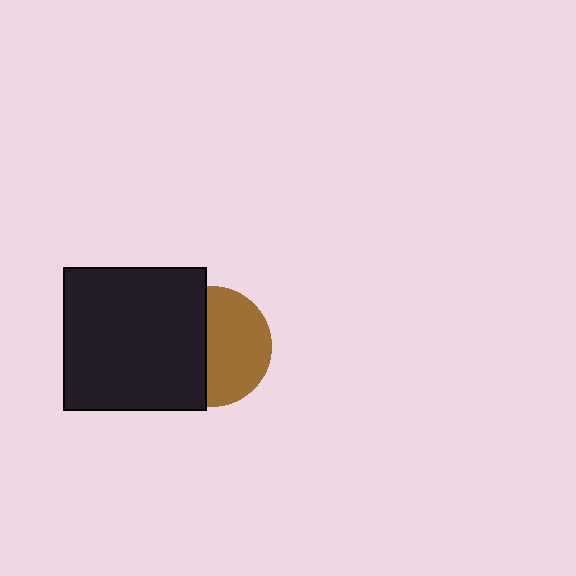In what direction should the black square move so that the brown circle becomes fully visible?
The black square should move left. That is the shortest direction to clear the overlap and leave the brown circle fully visible.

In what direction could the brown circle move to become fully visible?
The brown circle could move right. That would shift it out from behind the black square entirely.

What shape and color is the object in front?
The object in front is a black square.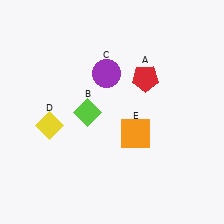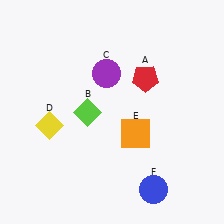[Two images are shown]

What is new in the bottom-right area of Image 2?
A blue circle (F) was added in the bottom-right area of Image 2.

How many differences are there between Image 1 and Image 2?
There is 1 difference between the two images.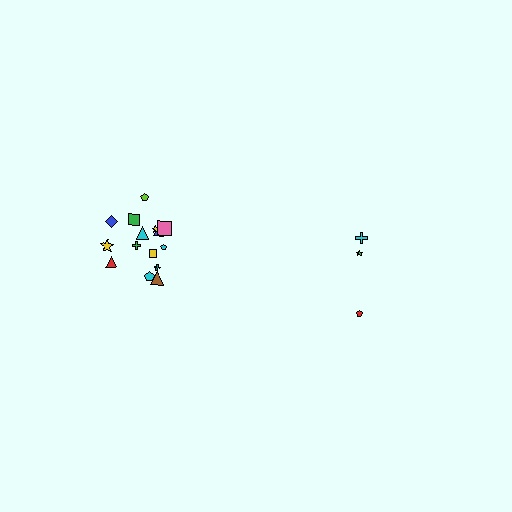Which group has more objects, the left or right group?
The left group.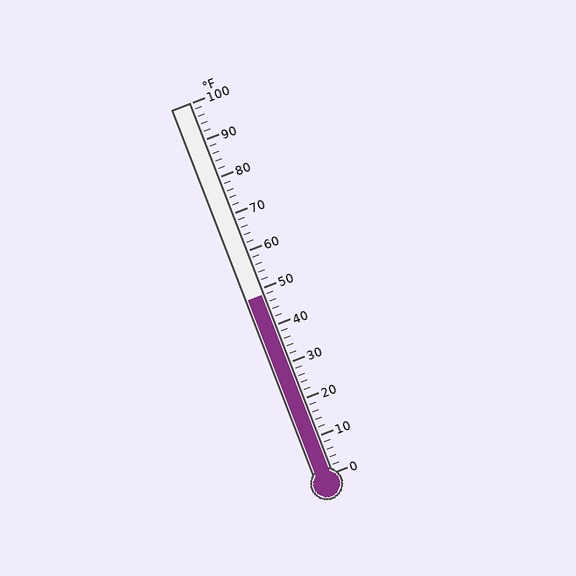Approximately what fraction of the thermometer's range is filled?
The thermometer is filled to approximately 50% of its range.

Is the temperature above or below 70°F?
The temperature is below 70°F.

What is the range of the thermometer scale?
The thermometer scale ranges from 0°F to 100°F.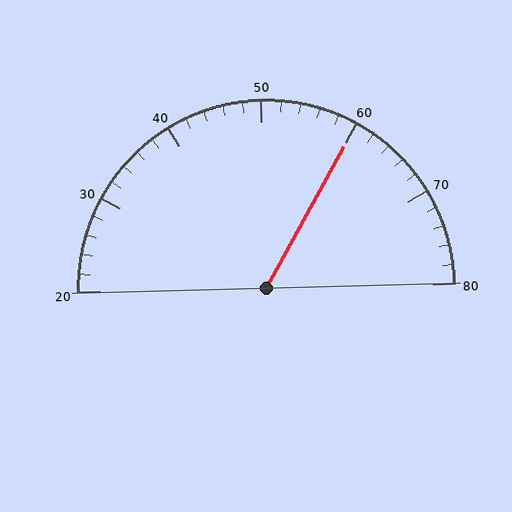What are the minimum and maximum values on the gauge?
The gauge ranges from 20 to 80.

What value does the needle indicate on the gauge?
The needle indicates approximately 60.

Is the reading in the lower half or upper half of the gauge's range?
The reading is in the upper half of the range (20 to 80).